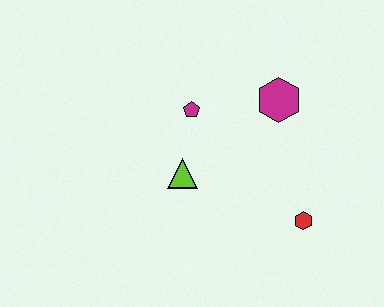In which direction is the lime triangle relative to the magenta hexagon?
The lime triangle is to the left of the magenta hexagon.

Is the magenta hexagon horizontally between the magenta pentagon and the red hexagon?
Yes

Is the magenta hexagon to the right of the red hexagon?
No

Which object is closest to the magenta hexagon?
The magenta pentagon is closest to the magenta hexagon.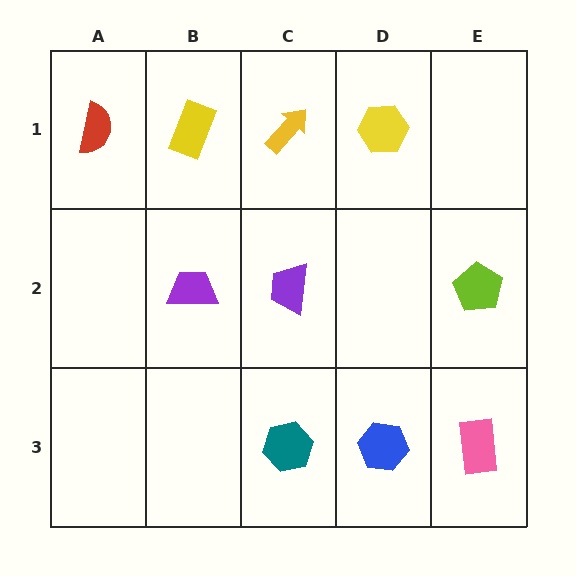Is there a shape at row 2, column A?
No, that cell is empty.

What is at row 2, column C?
A purple trapezoid.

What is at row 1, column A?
A red semicircle.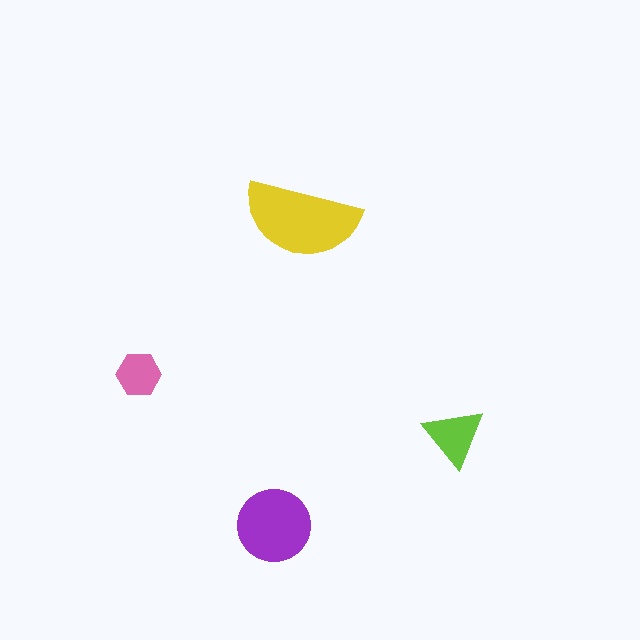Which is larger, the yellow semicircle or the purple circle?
The yellow semicircle.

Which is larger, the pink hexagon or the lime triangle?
The lime triangle.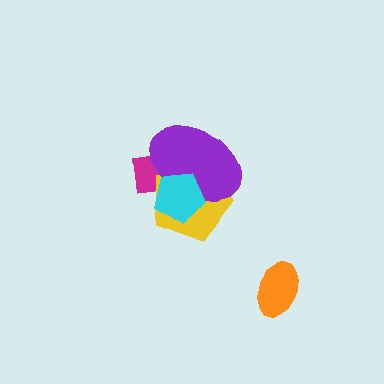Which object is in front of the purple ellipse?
The cyan pentagon is in front of the purple ellipse.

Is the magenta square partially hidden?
Yes, it is partially covered by another shape.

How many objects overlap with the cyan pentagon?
3 objects overlap with the cyan pentagon.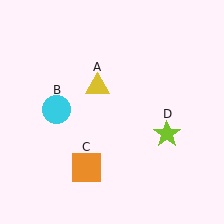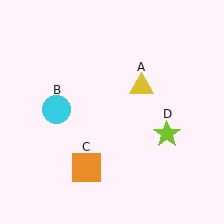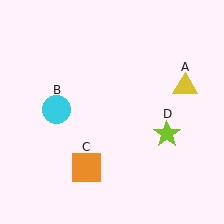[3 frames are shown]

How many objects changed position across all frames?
1 object changed position: yellow triangle (object A).